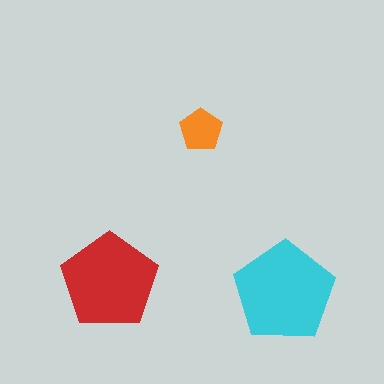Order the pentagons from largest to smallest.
the cyan one, the red one, the orange one.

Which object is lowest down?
The cyan pentagon is bottommost.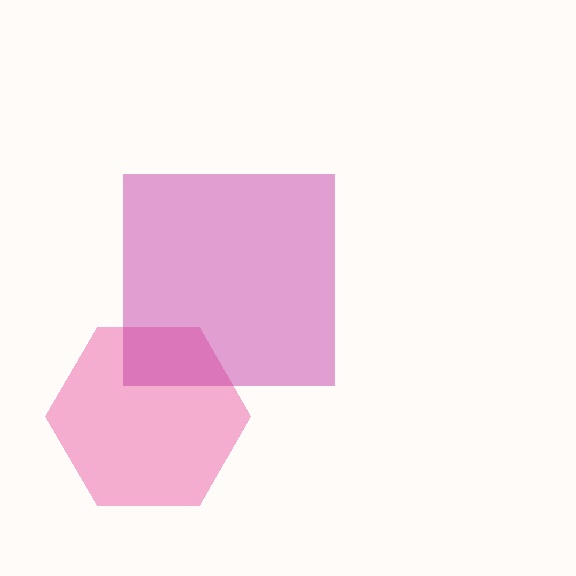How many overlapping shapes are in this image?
There are 2 overlapping shapes in the image.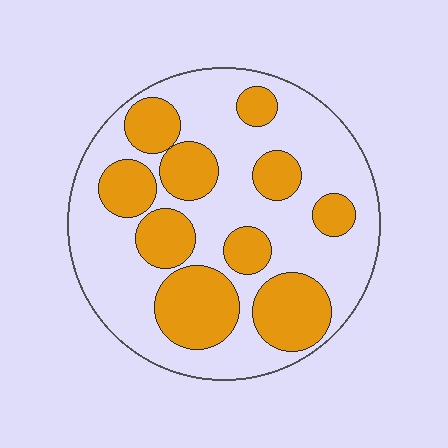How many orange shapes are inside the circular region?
10.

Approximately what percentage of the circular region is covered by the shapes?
Approximately 35%.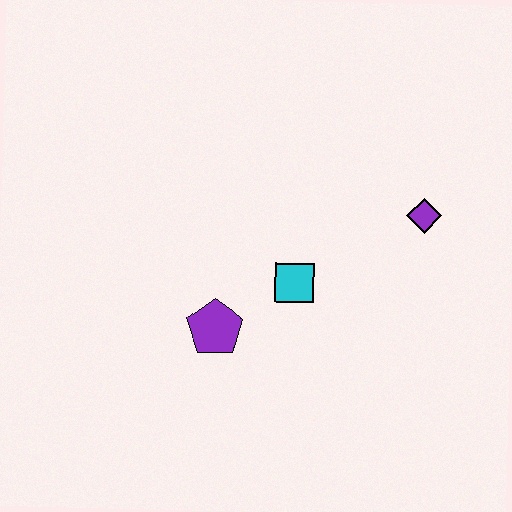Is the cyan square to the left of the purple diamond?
Yes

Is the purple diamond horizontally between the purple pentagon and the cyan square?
No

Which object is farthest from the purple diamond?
The purple pentagon is farthest from the purple diamond.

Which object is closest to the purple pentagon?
The cyan square is closest to the purple pentagon.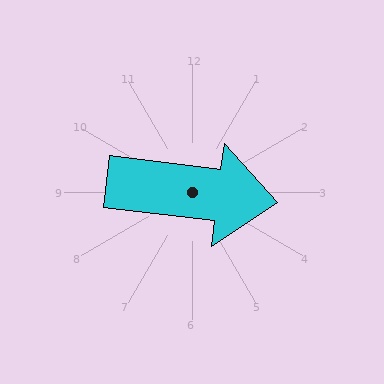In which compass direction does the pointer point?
East.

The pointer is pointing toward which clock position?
Roughly 3 o'clock.